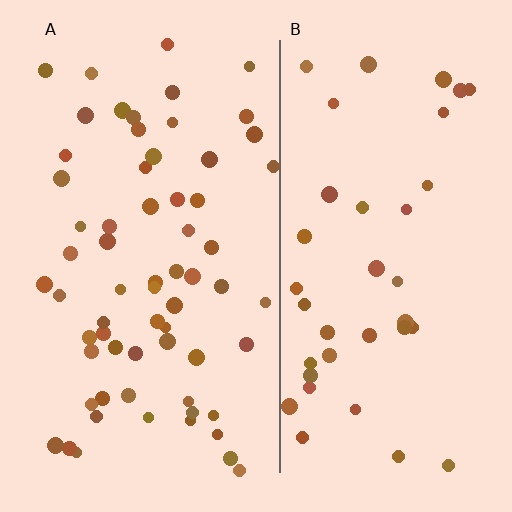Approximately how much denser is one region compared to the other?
Approximately 1.7× — region A over region B.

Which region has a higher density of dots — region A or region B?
A (the left).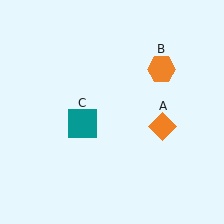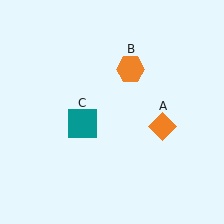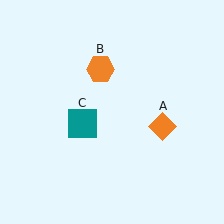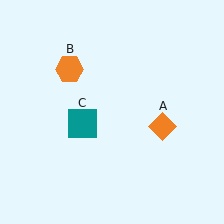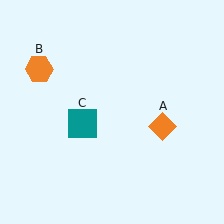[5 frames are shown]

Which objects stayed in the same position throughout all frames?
Orange diamond (object A) and teal square (object C) remained stationary.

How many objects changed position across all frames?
1 object changed position: orange hexagon (object B).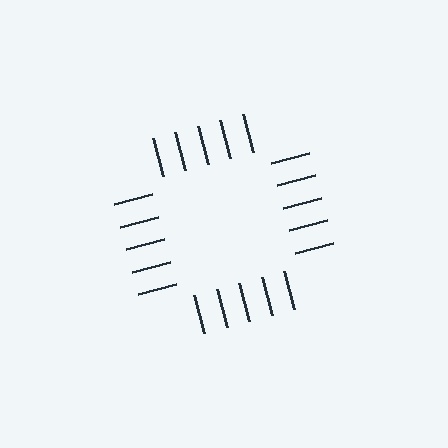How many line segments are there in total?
20 — 5 along each of the 4 edges.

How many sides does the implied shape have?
4 sides — the line-ends trace a square.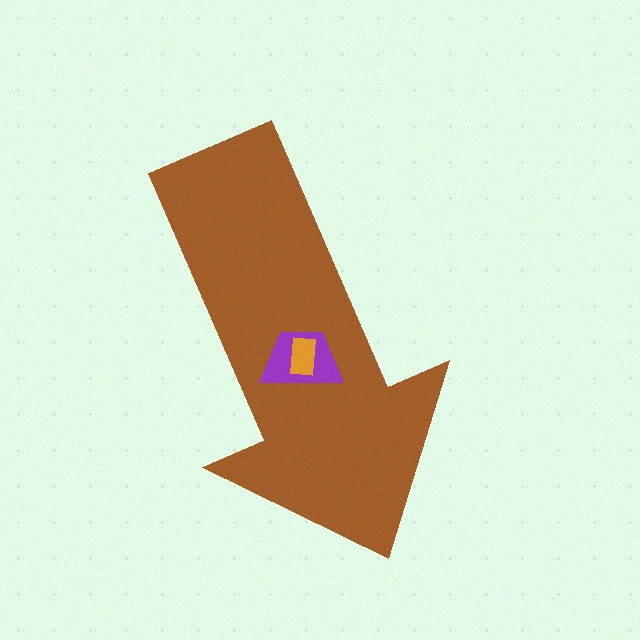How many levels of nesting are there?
3.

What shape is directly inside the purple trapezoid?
The orange rectangle.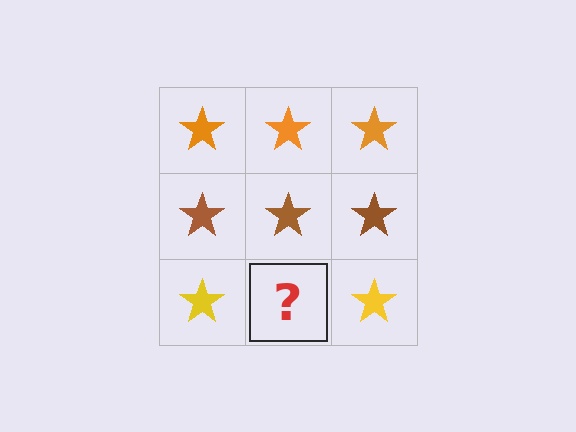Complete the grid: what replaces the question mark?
The question mark should be replaced with a yellow star.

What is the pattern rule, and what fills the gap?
The rule is that each row has a consistent color. The gap should be filled with a yellow star.